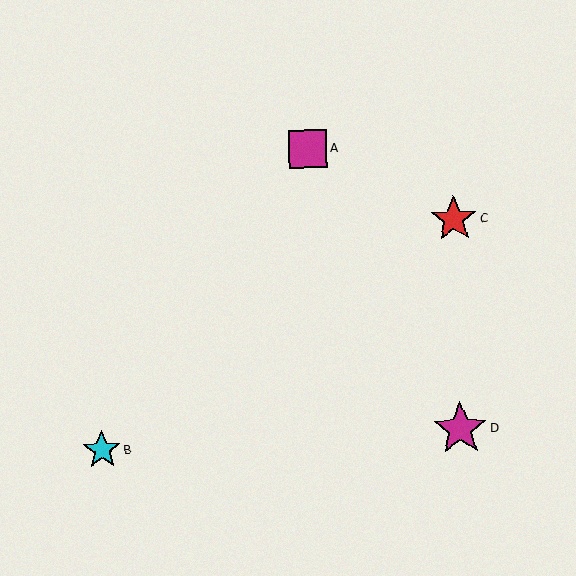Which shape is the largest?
The magenta star (labeled D) is the largest.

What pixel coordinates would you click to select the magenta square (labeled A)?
Click at (308, 149) to select the magenta square A.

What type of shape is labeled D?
Shape D is a magenta star.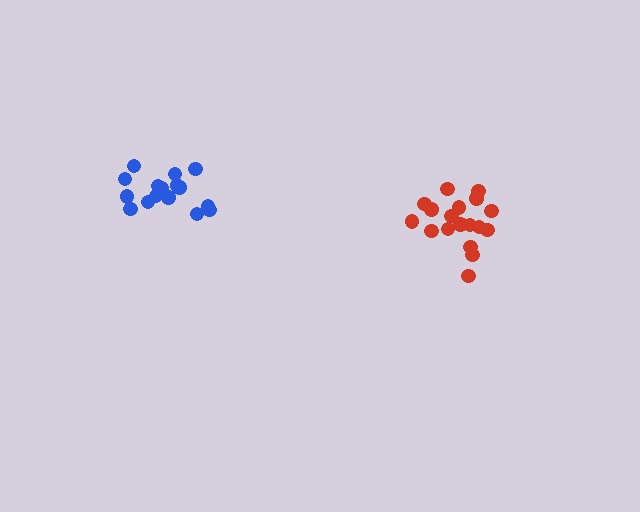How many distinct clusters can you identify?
There are 2 distinct clusters.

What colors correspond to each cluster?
The clusters are colored: blue, red.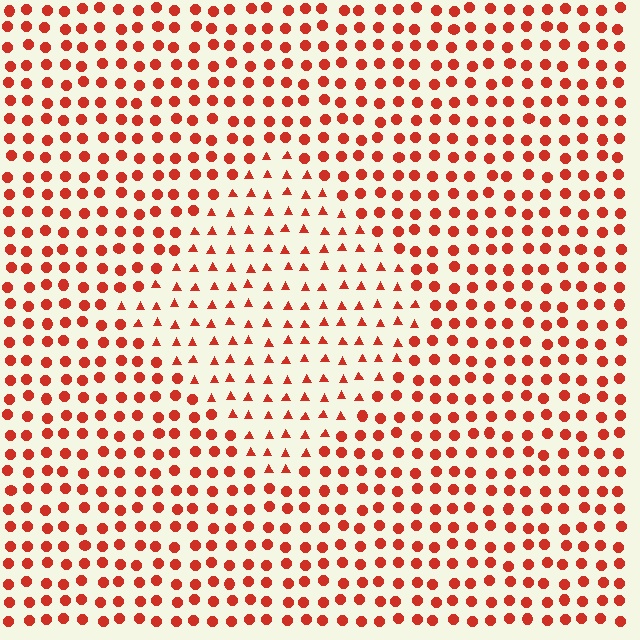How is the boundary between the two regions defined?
The boundary is defined by a change in element shape: triangles inside vs. circles outside. All elements share the same color and spacing.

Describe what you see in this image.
The image is filled with small red elements arranged in a uniform grid. A diamond-shaped region contains triangles, while the surrounding area contains circles. The boundary is defined purely by the change in element shape.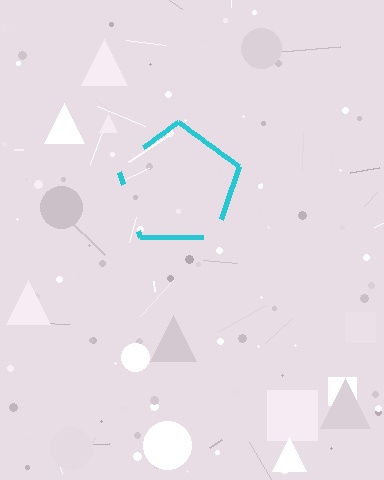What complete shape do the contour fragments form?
The contour fragments form a pentagon.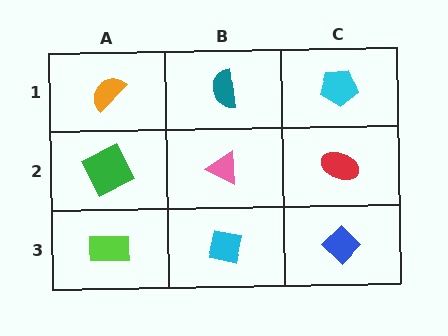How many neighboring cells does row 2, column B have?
4.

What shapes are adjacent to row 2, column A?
An orange semicircle (row 1, column A), a lime rectangle (row 3, column A), a pink triangle (row 2, column B).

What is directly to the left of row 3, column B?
A lime rectangle.